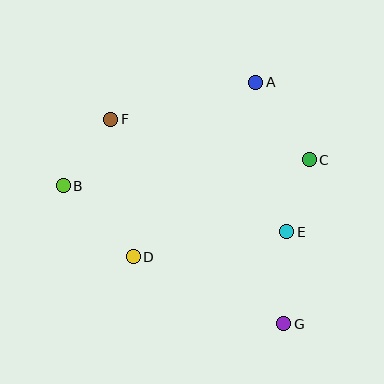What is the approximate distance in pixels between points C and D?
The distance between C and D is approximately 201 pixels.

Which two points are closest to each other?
Points C and E are closest to each other.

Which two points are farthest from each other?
Points F and G are farthest from each other.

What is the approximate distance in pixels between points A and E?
The distance between A and E is approximately 153 pixels.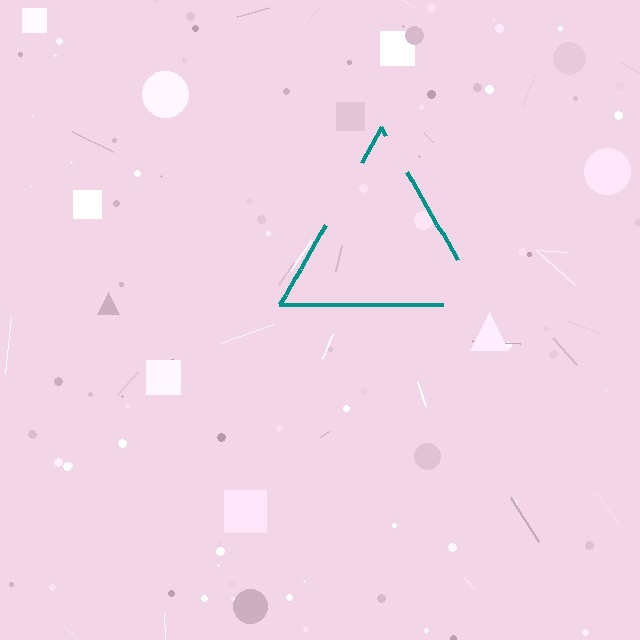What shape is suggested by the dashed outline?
The dashed outline suggests a triangle.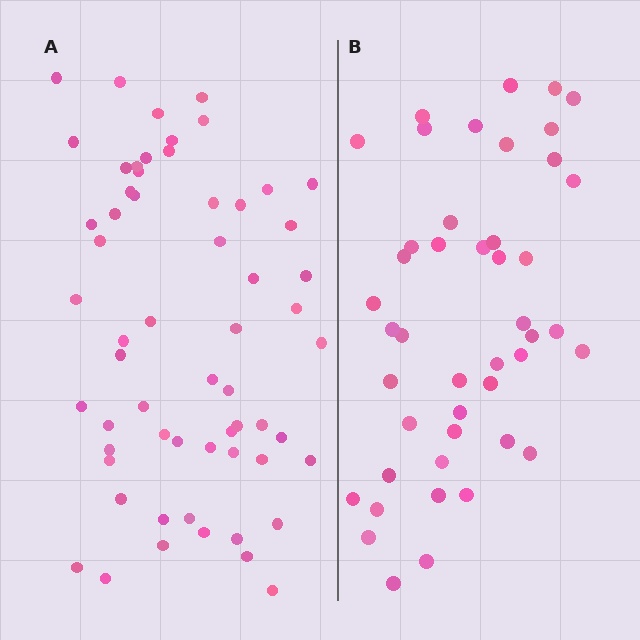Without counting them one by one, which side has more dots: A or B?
Region A (the left region) has more dots.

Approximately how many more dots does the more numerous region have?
Region A has approximately 15 more dots than region B.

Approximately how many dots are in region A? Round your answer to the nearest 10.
About 60 dots.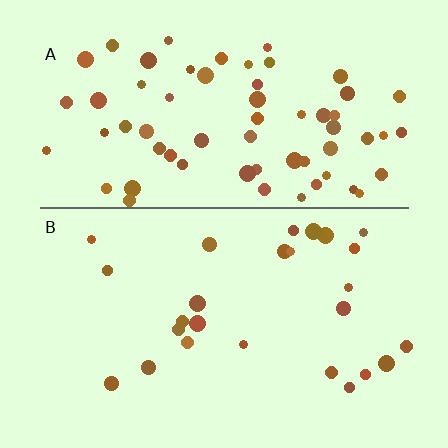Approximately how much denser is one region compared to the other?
Approximately 2.4× — region A over region B.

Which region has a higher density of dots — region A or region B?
A (the top).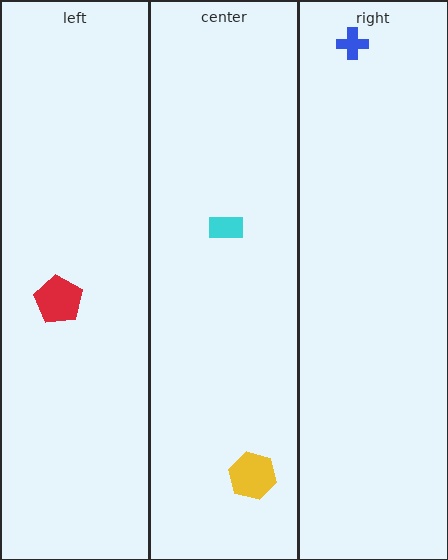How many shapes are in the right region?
1.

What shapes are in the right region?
The blue cross.